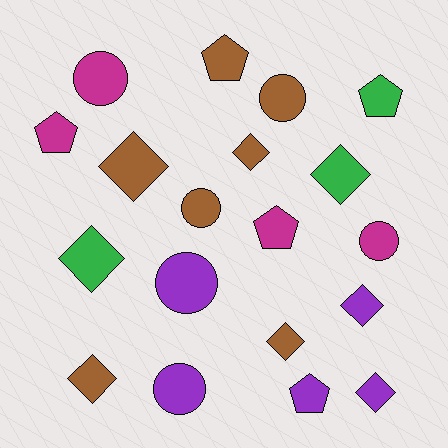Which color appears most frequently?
Brown, with 7 objects.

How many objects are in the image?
There are 19 objects.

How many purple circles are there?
There are 2 purple circles.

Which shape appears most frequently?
Diamond, with 8 objects.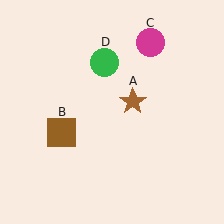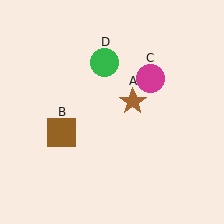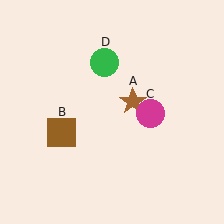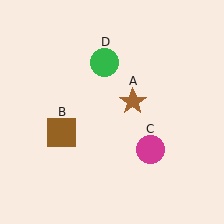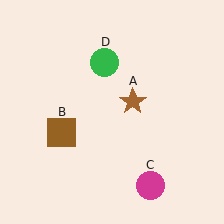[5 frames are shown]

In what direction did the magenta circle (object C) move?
The magenta circle (object C) moved down.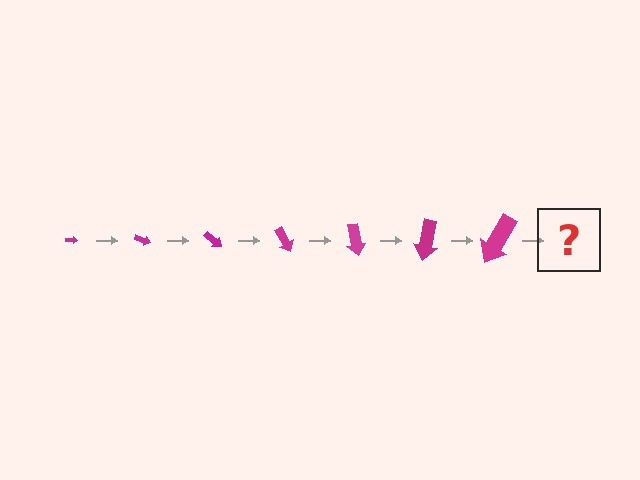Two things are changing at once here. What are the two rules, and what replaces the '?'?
The two rules are that the arrow grows larger each step and it rotates 20 degrees each step. The '?' should be an arrow, larger than the previous one and rotated 140 degrees from the start.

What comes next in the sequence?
The next element should be an arrow, larger than the previous one and rotated 140 degrees from the start.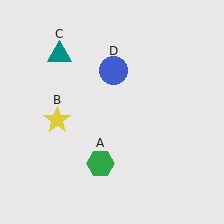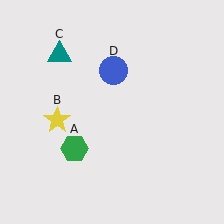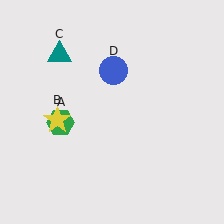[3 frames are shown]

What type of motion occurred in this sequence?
The green hexagon (object A) rotated clockwise around the center of the scene.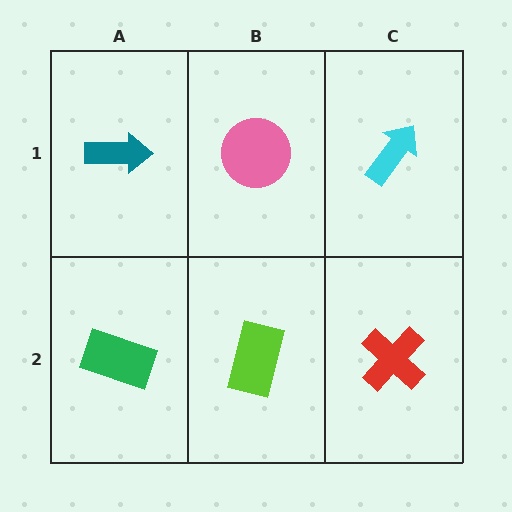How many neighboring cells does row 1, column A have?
2.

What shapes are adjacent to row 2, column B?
A pink circle (row 1, column B), a green rectangle (row 2, column A), a red cross (row 2, column C).